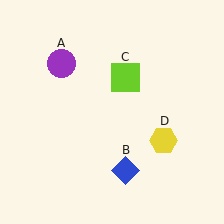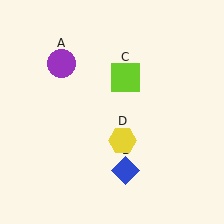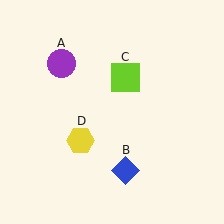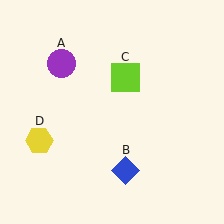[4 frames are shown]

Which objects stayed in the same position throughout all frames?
Purple circle (object A) and blue diamond (object B) and lime square (object C) remained stationary.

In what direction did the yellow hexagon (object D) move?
The yellow hexagon (object D) moved left.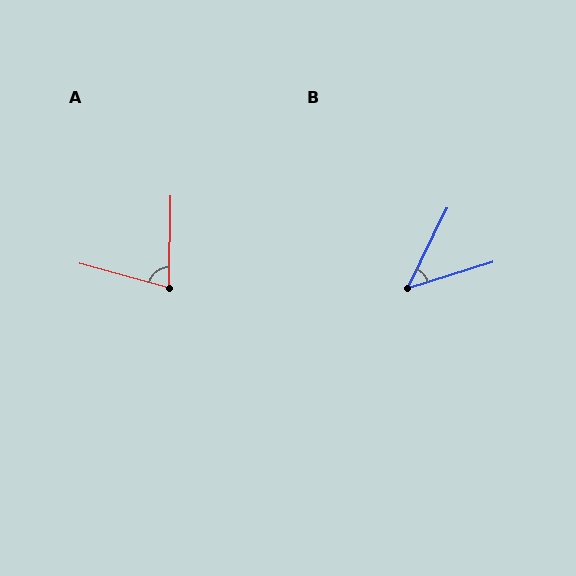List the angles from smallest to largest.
B (46°), A (76°).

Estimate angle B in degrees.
Approximately 46 degrees.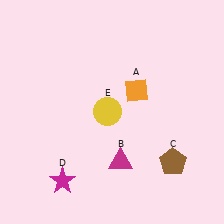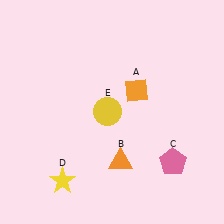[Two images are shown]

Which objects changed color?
B changed from magenta to orange. C changed from brown to pink. D changed from magenta to yellow.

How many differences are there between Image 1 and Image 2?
There are 3 differences between the two images.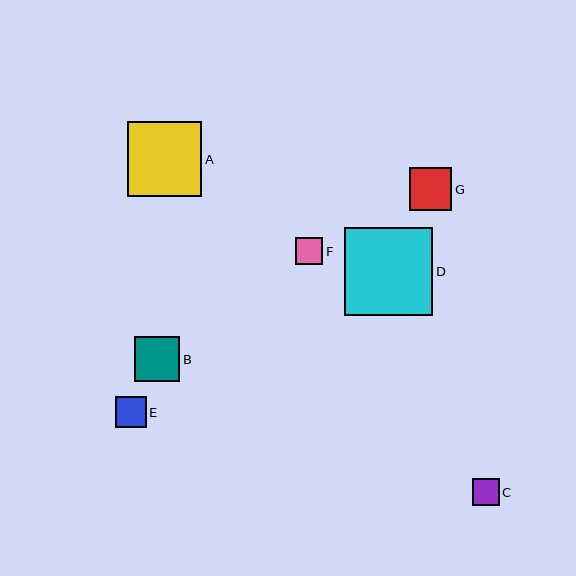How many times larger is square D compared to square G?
Square D is approximately 2.1 times the size of square G.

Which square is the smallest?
Square F is the smallest with a size of approximately 27 pixels.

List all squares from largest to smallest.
From largest to smallest: D, A, B, G, E, C, F.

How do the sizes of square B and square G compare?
Square B and square G are approximately the same size.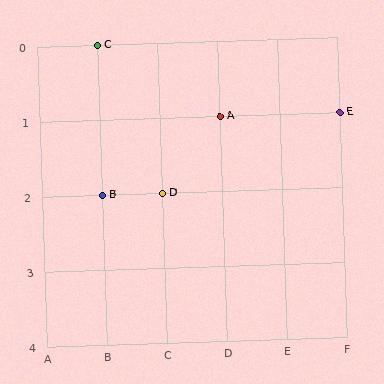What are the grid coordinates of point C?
Point C is at grid coordinates (B, 0).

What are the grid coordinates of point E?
Point E is at grid coordinates (F, 1).